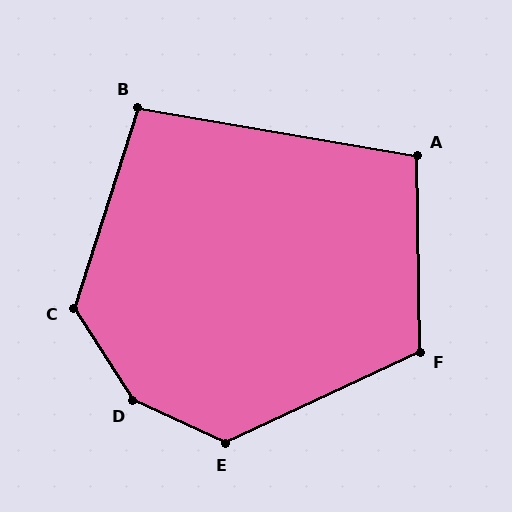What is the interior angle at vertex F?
Approximately 114 degrees (obtuse).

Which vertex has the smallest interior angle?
B, at approximately 98 degrees.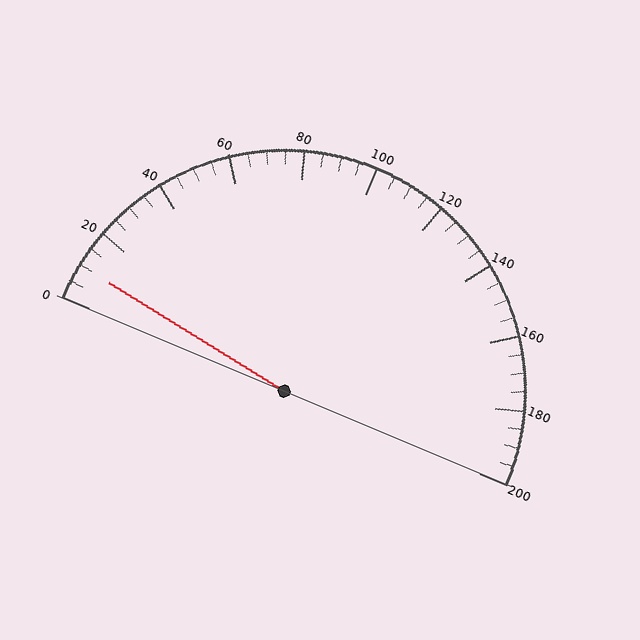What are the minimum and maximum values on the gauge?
The gauge ranges from 0 to 200.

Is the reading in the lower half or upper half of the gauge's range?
The reading is in the lower half of the range (0 to 200).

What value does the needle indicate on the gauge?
The needle indicates approximately 10.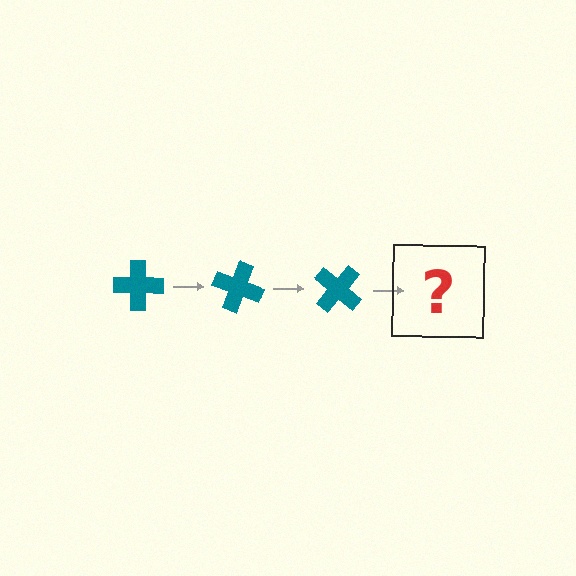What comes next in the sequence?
The next element should be a teal cross rotated 60 degrees.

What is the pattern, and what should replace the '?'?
The pattern is that the cross rotates 20 degrees each step. The '?' should be a teal cross rotated 60 degrees.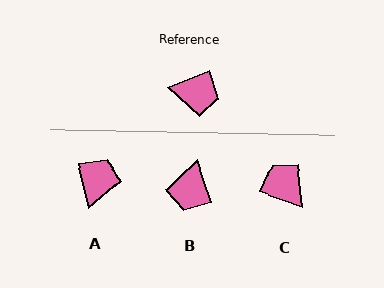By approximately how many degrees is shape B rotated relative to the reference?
Approximately 92 degrees clockwise.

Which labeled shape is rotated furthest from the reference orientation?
C, about 138 degrees away.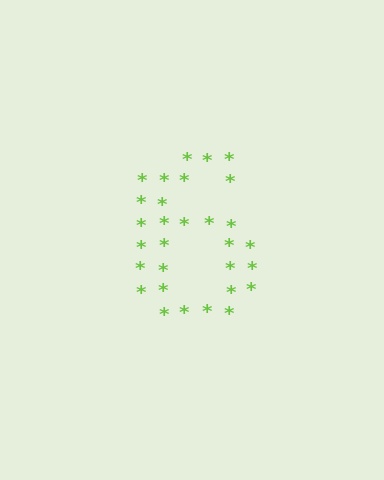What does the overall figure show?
The overall figure shows the digit 6.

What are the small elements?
The small elements are asterisks.